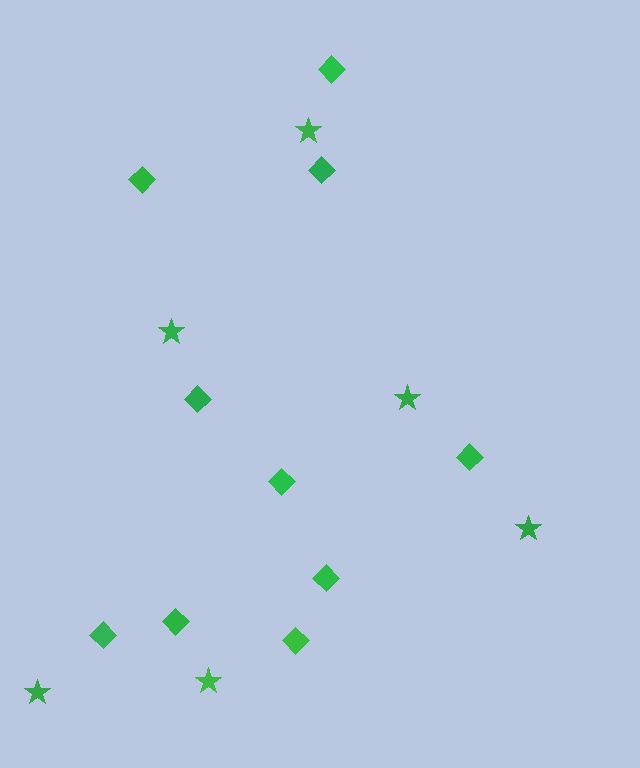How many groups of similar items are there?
There are 2 groups: one group of stars (6) and one group of diamonds (10).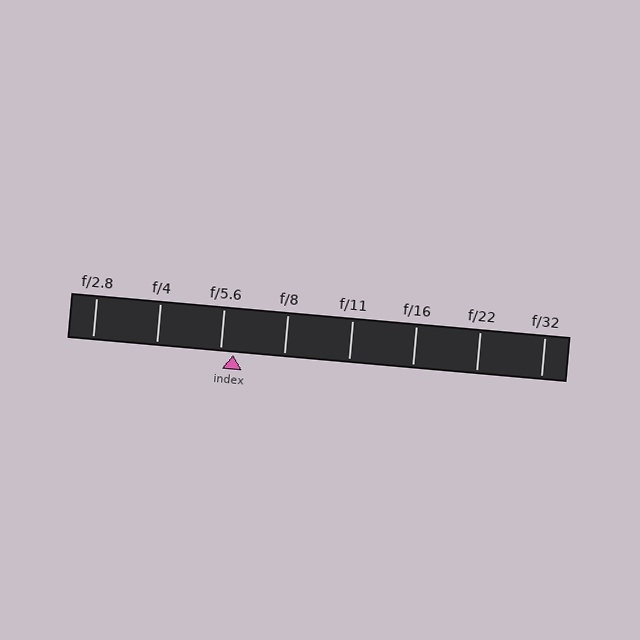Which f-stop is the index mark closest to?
The index mark is closest to f/5.6.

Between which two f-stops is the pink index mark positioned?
The index mark is between f/5.6 and f/8.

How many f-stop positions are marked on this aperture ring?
There are 8 f-stop positions marked.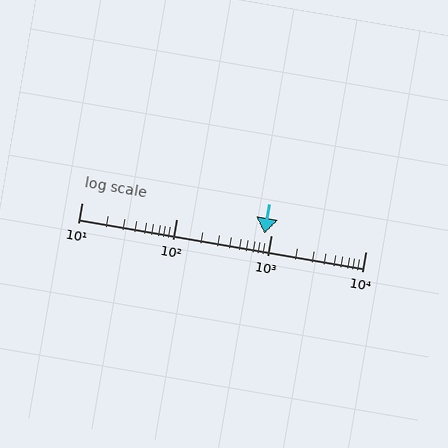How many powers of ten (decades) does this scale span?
The scale spans 3 decades, from 10 to 10000.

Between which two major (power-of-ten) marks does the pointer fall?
The pointer is between 100 and 1000.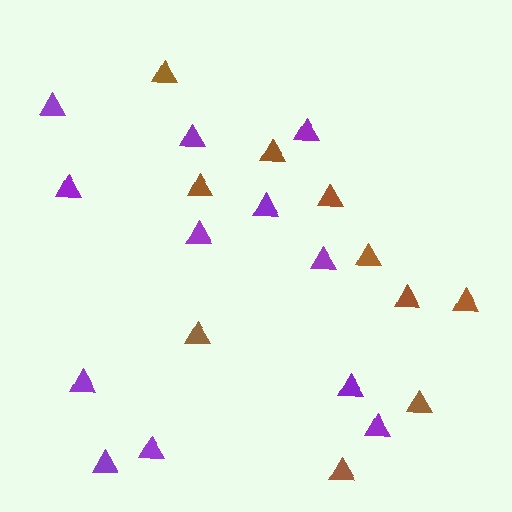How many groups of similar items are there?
There are 2 groups: one group of brown triangles (10) and one group of purple triangles (12).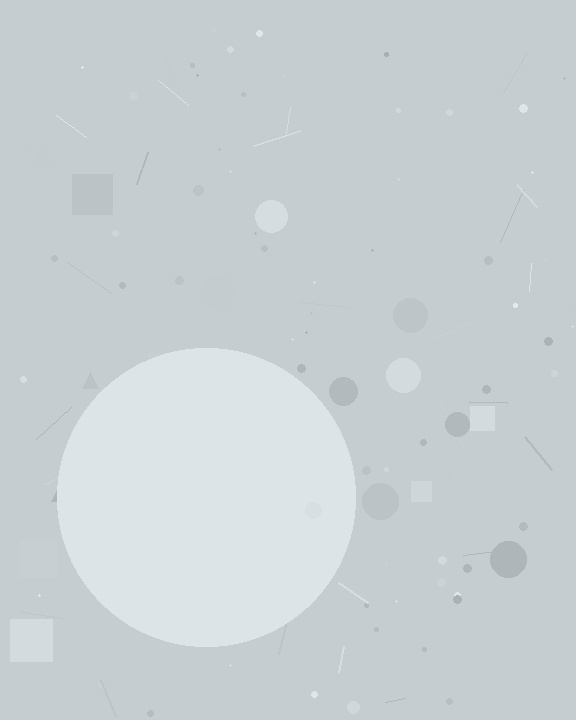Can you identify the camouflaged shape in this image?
The camouflaged shape is a circle.